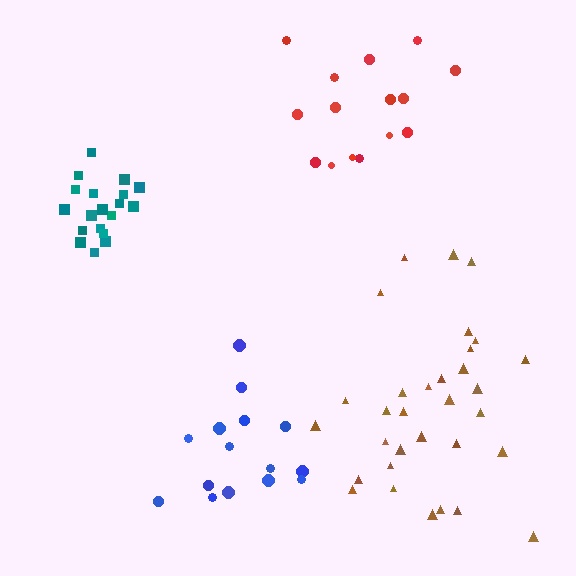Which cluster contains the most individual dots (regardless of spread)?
Brown (32).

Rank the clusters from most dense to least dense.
teal, blue, brown, red.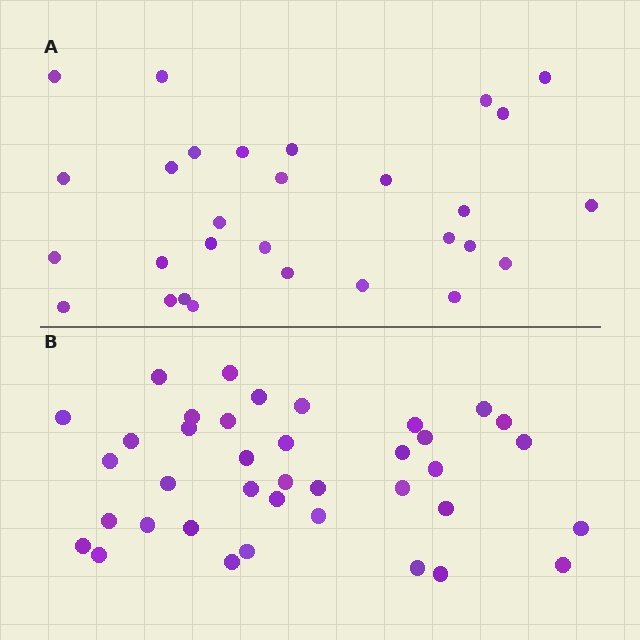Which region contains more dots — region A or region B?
Region B (the bottom region) has more dots.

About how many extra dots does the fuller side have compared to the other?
Region B has roughly 8 or so more dots than region A.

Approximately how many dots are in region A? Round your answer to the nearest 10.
About 30 dots. (The exact count is 29, which rounds to 30.)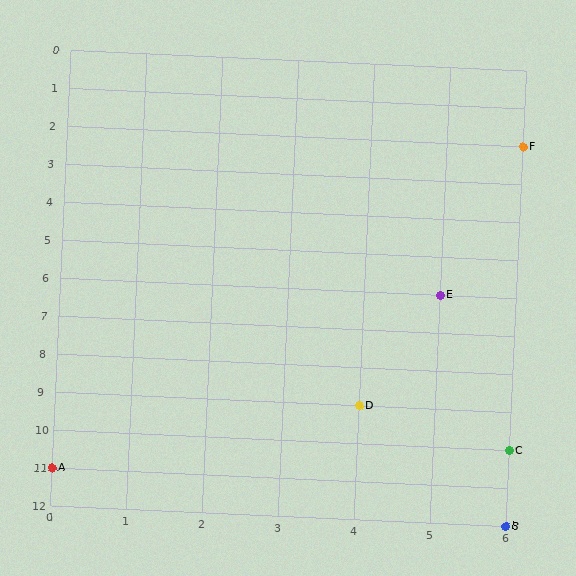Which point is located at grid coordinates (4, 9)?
Point D is at (4, 9).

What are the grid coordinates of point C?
Point C is at grid coordinates (6, 10).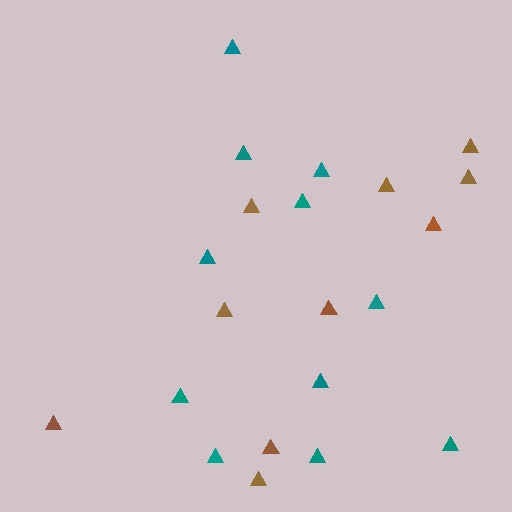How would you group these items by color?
There are 2 groups: one group of brown triangles (10) and one group of teal triangles (11).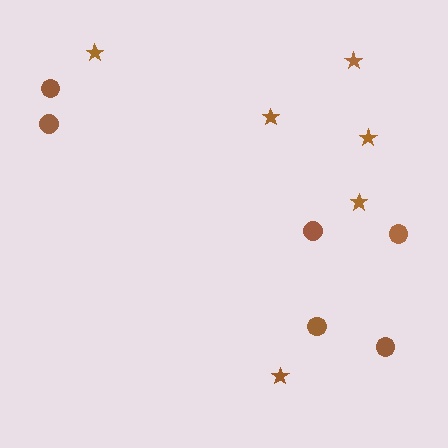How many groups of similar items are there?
There are 2 groups: one group of stars (6) and one group of circles (6).